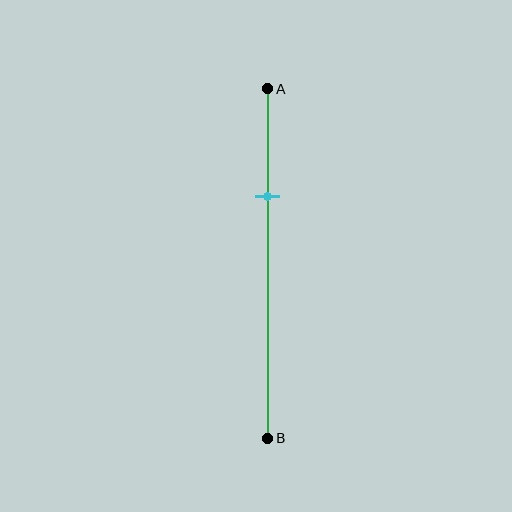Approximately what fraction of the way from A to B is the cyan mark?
The cyan mark is approximately 30% of the way from A to B.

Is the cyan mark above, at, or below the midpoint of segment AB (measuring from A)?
The cyan mark is above the midpoint of segment AB.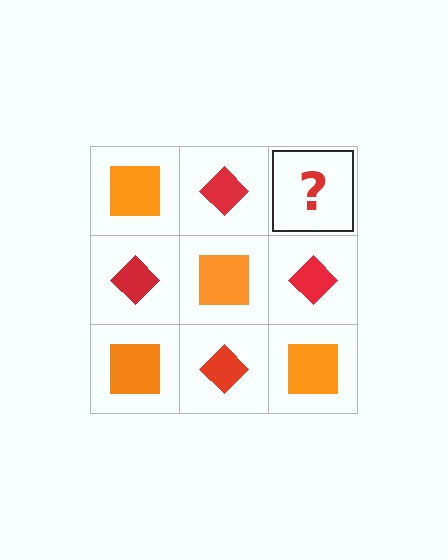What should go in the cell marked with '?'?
The missing cell should contain an orange square.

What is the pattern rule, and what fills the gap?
The rule is that it alternates orange square and red diamond in a checkerboard pattern. The gap should be filled with an orange square.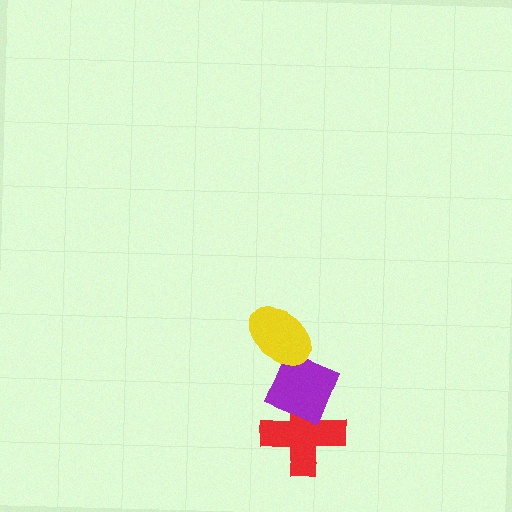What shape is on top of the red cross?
The purple diamond is on top of the red cross.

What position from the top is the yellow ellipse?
The yellow ellipse is 1st from the top.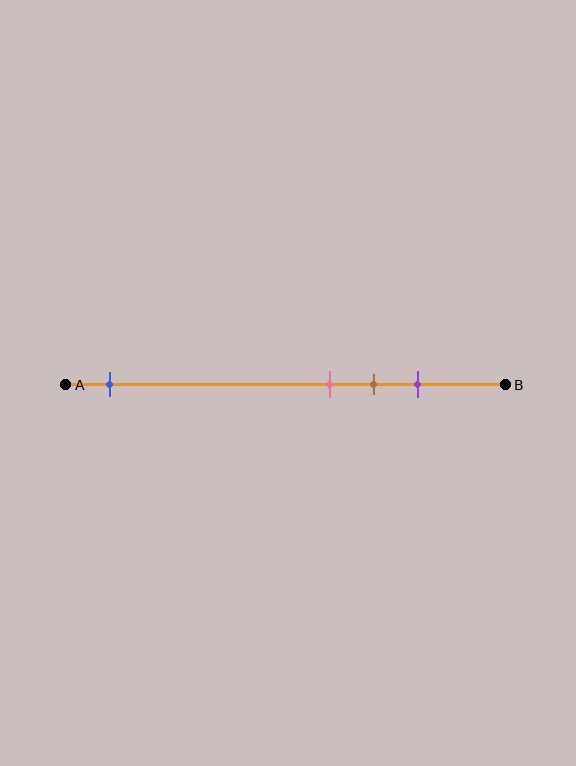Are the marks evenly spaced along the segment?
No, the marks are not evenly spaced.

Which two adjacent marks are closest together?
The pink and brown marks are the closest adjacent pair.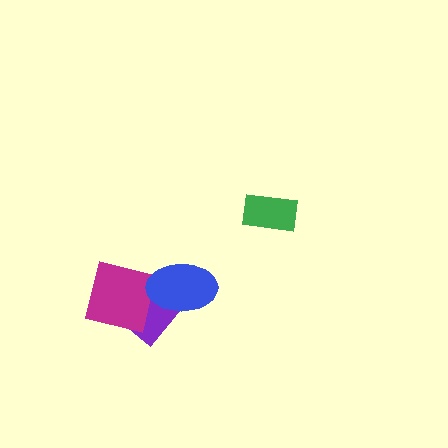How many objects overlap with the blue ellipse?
1 object overlaps with the blue ellipse.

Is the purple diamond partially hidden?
Yes, it is partially covered by another shape.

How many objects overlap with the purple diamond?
2 objects overlap with the purple diamond.